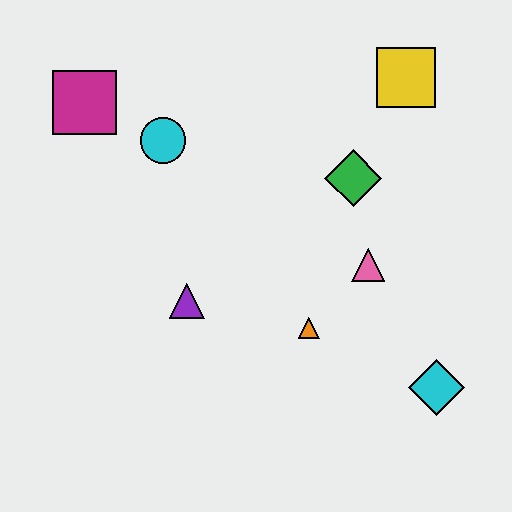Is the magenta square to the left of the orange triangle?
Yes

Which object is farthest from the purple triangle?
The yellow square is farthest from the purple triangle.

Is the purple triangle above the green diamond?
No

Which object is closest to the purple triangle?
The orange triangle is closest to the purple triangle.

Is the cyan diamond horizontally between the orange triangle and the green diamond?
No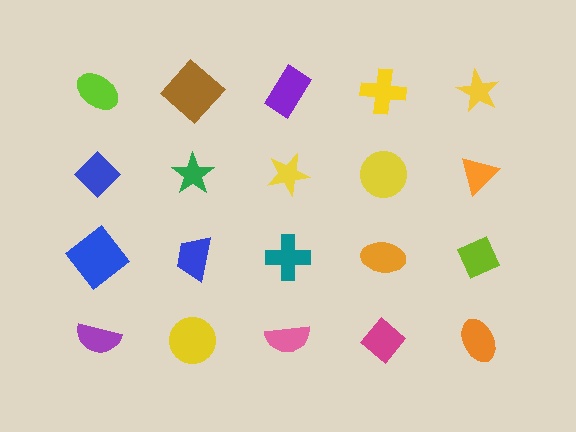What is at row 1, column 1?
A lime ellipse.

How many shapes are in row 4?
5 shapes.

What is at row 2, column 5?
An orange triangle.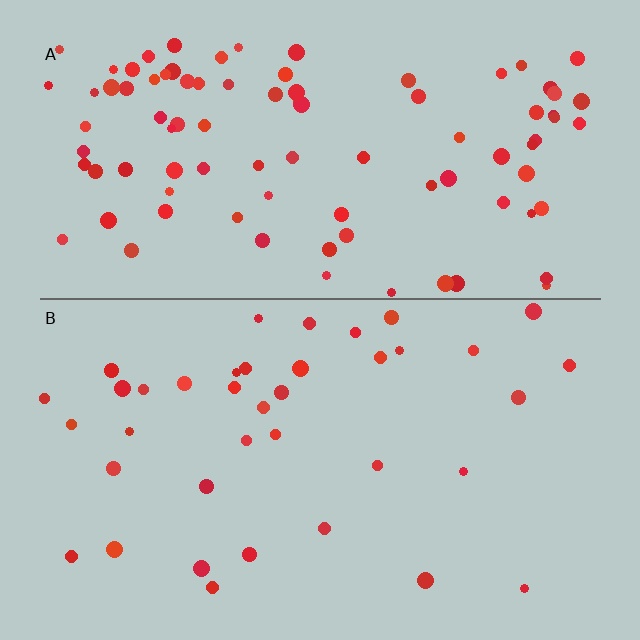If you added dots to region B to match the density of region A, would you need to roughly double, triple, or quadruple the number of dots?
Approximately double.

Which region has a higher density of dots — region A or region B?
A (the top).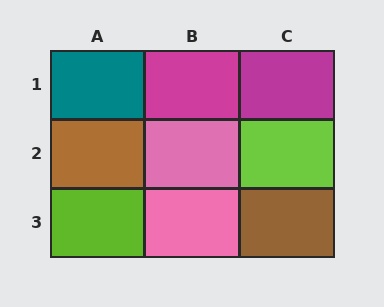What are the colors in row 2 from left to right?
Brown, pink, lime.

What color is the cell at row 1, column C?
Magenta.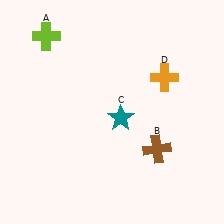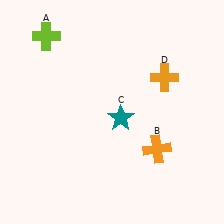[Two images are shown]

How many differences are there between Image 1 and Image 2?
There is 1 difference between the two images.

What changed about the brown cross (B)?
In Image 1, B is brown. In Image 2, it changed to orange.